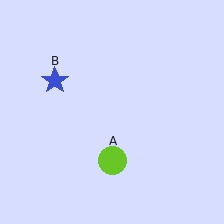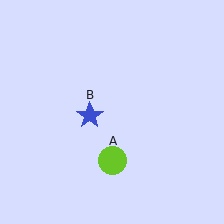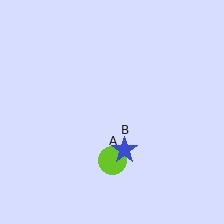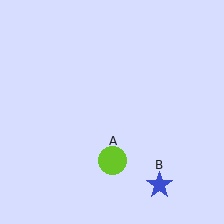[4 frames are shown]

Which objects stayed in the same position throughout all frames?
Lime circle (object A) remained stationary.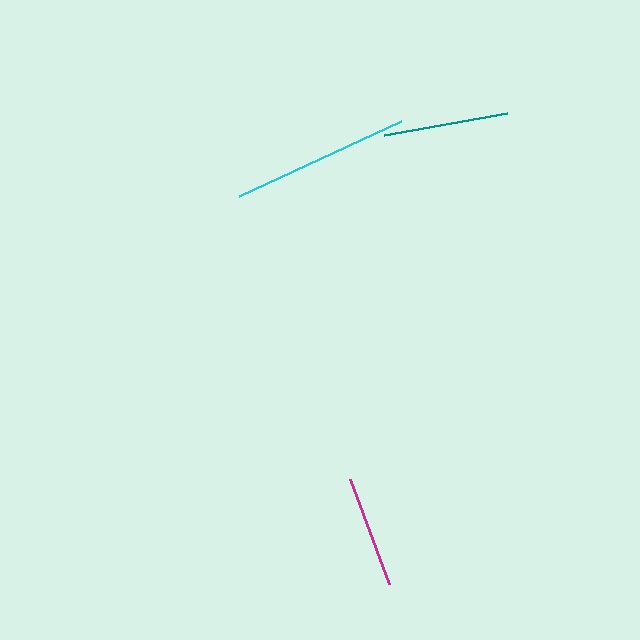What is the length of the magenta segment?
The magenta segment is approximately 111 pixels long.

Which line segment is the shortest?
The magenta line is the shortest at approximately 111 pixels.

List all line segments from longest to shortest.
From longest to shortest: cyan, teal, magenta.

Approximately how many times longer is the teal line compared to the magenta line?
The teal line is approximately 1.1 times the length of the magenta line.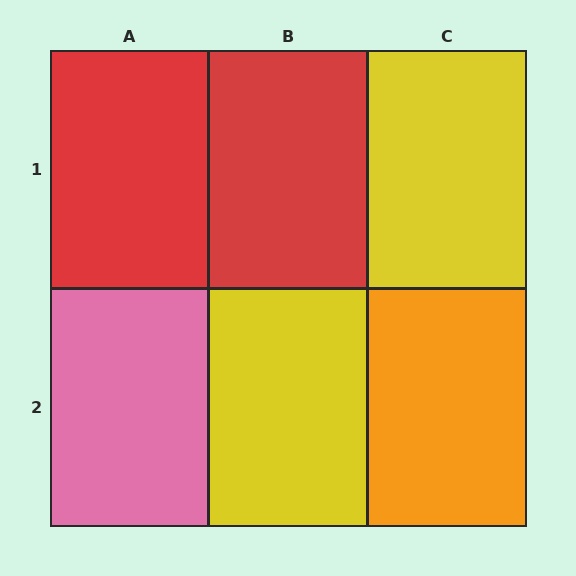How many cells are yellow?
2 cells are yellow.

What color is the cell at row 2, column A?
Pink.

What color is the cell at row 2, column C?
Orange.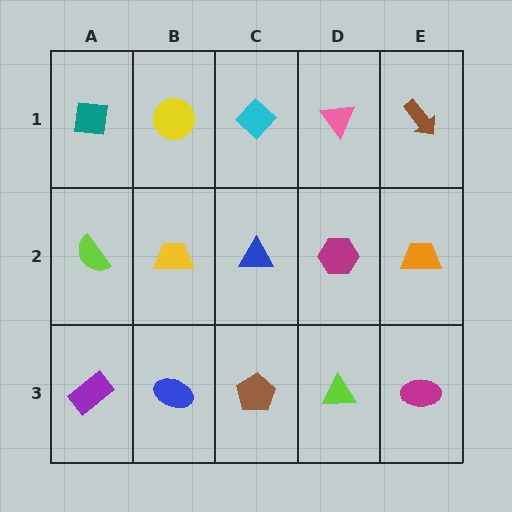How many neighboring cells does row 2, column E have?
3.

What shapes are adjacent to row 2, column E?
A brown arrow (row 1, column E), a magenta ellipse (row 3, column E), a magenta hexagon (row 2, column D).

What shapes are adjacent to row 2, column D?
A pink triangle (row 1, column D), a lime triangle (row 3, column D), a blue triangle (row 2, column C), an orange trapezoid (row 2, column E).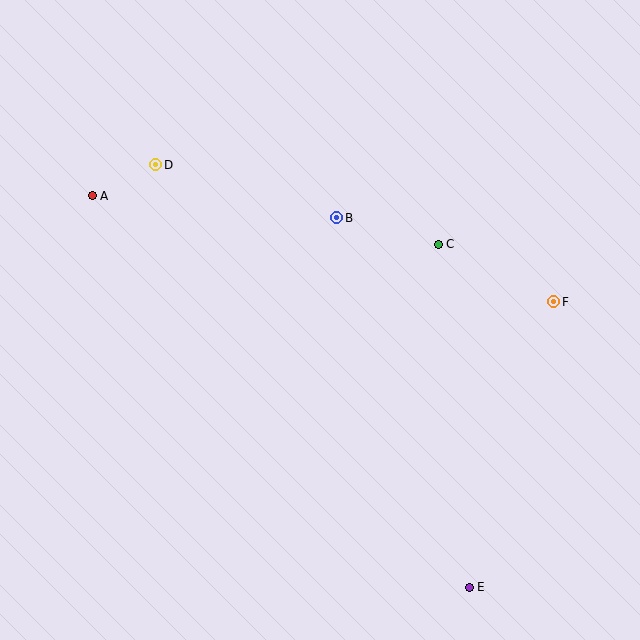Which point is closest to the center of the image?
Point B at (337, 218) is closest to the center.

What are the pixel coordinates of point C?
Point C is at (438, 244).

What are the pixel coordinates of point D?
Point D is at (156, 165).